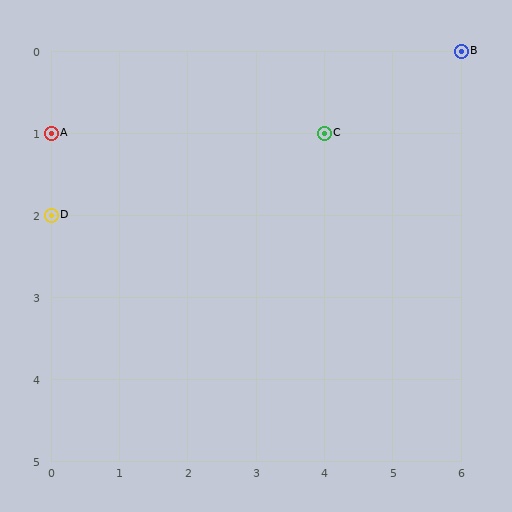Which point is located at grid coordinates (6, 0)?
Point B is at (6, 0).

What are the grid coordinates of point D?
Point D is at grid coordinates (0, 2).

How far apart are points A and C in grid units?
Points A and C are 4 columns apart.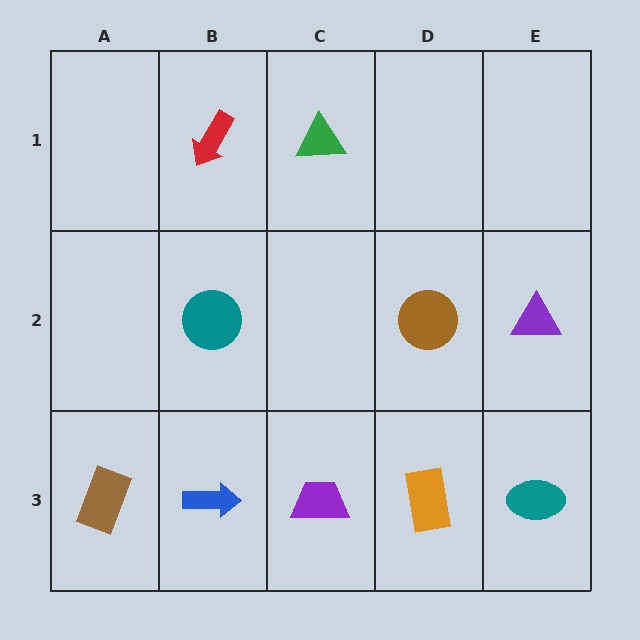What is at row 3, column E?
A teal ellipse.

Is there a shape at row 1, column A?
No, that cell is empty.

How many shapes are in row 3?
5 shapes.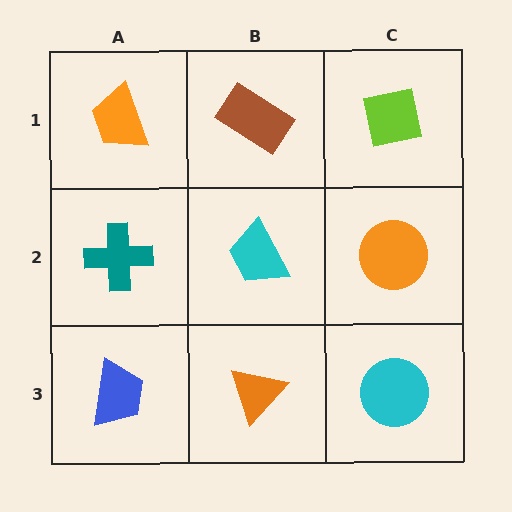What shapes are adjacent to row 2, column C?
A lime square (row 1, column C), a cyan circle (row 3, column C), a cyan trapezoid (row 2, column B).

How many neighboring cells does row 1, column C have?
2.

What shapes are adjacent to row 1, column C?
An orange circle (row 2, column C), a brown rectangle (row 1, column B).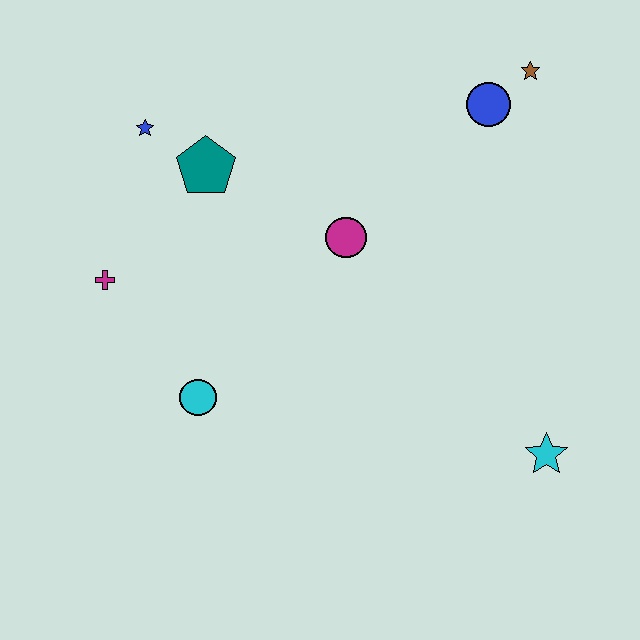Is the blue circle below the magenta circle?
No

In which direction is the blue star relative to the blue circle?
The blue star is to the left of the blue circle.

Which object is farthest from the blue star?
The cyan star is farthest from the blue star.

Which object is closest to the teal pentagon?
The blue star is closest to the teal pentagon.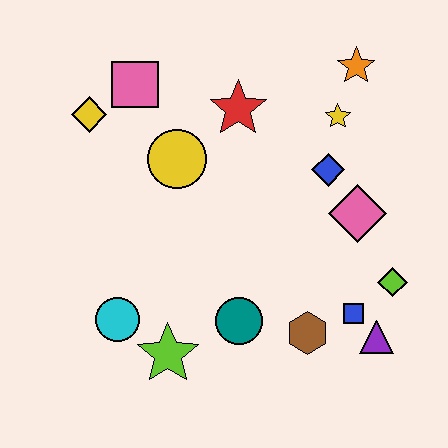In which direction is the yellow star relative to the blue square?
The yellow star is above the blue square.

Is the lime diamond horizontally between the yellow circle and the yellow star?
No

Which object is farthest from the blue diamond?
The cyan circle is farthest from the blue diamond.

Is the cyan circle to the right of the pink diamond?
No